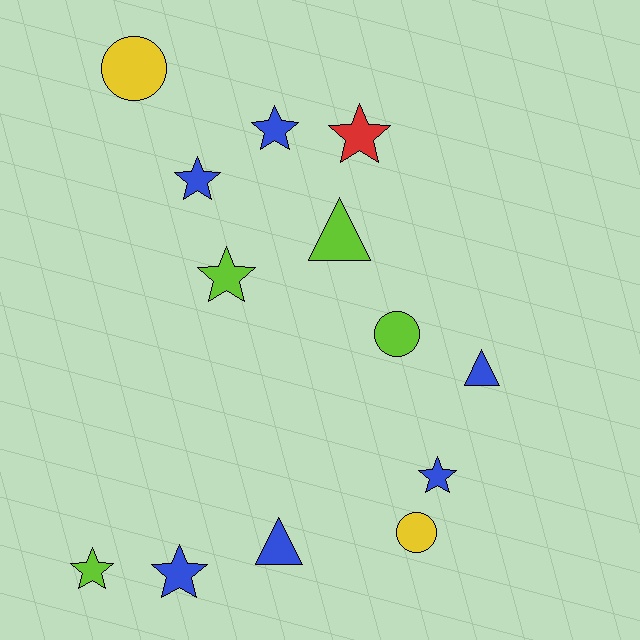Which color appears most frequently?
Blue, with 6 objects.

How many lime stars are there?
There are 2 lime stars.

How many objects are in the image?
There are 13 objects.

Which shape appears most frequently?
Star, with 7 objects.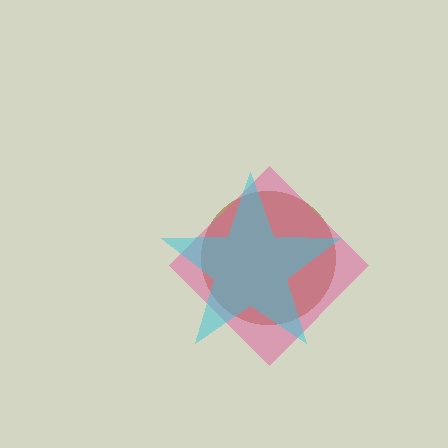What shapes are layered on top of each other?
The layered shapes are: a brown circle, a pink diamond, a cyan star.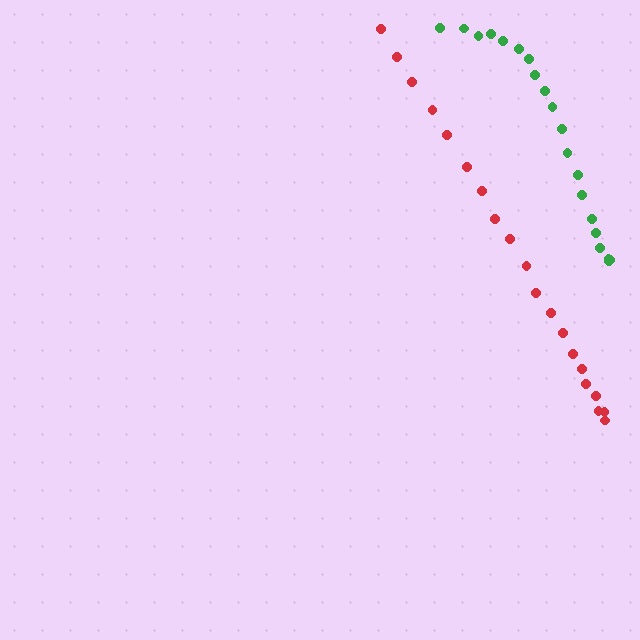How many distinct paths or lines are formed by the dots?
There are 2 distinct paths.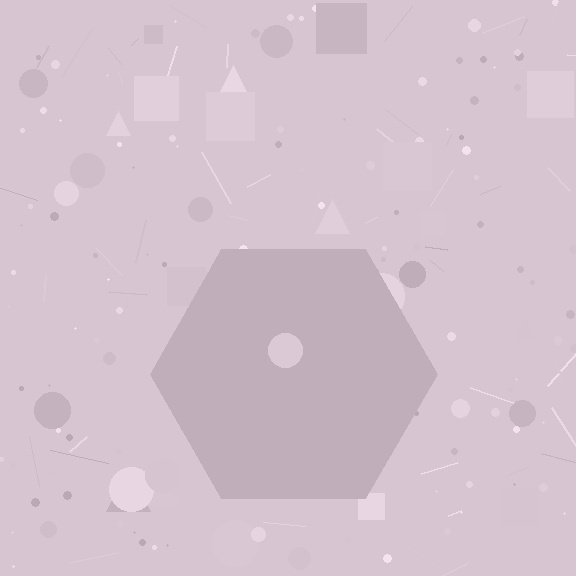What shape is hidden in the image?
A hexagon is hidden in the image.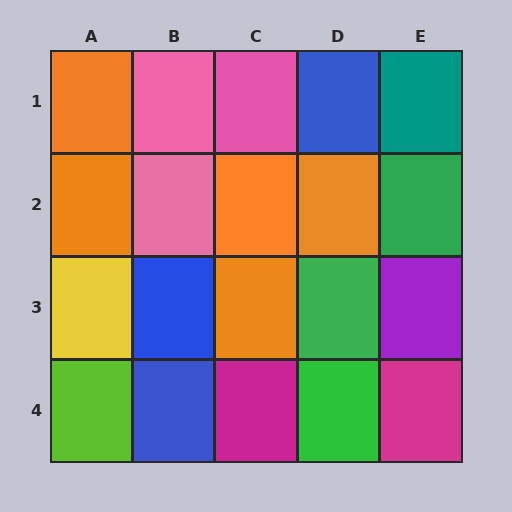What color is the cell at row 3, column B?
Blue.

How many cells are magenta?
2 cells are magenta.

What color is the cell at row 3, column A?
Yellow.